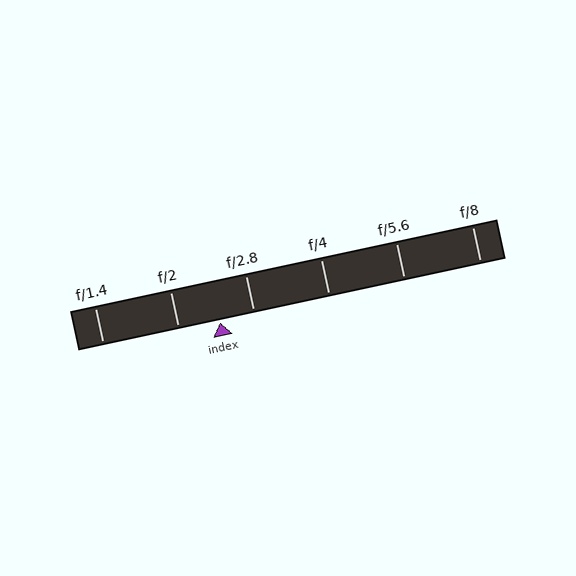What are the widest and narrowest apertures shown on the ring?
The widest aperture shown is f/1.4 and the narrowest is f/8.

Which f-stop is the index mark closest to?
The index mark is closest to f/2.8.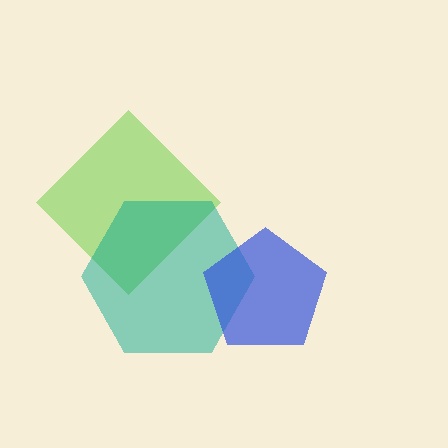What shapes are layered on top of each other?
The layered shapes are: a lime diamond, a teal hexagon, a blue pentagon.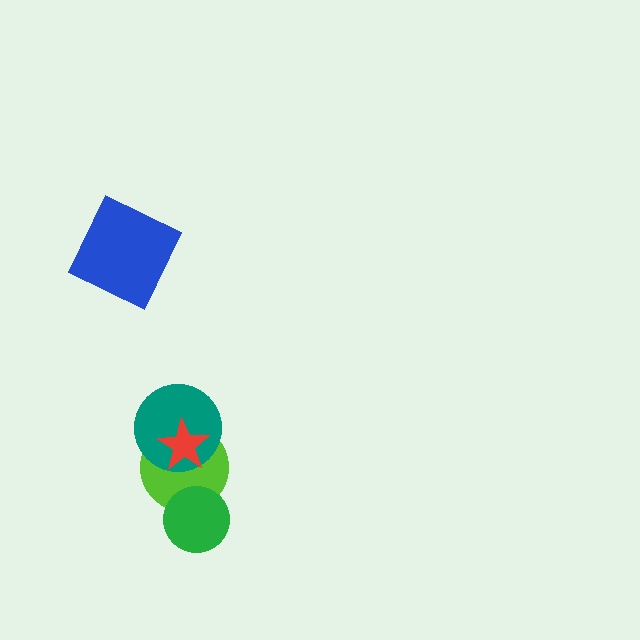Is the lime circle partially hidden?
Yes, it is partially covered by another shape.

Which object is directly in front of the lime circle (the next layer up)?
The teal circle is directly in front of the lime circle.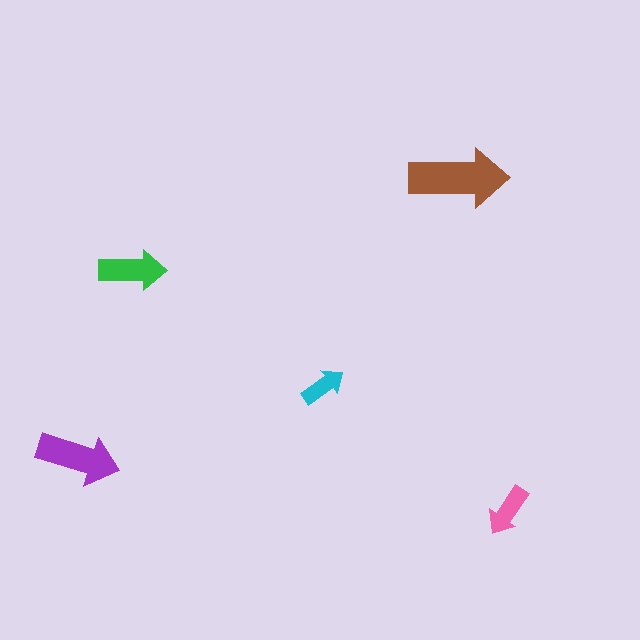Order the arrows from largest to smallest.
the brown one, the purple one, the green one, the pink one, the cyan one.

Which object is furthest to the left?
The purple arrow is leftmost.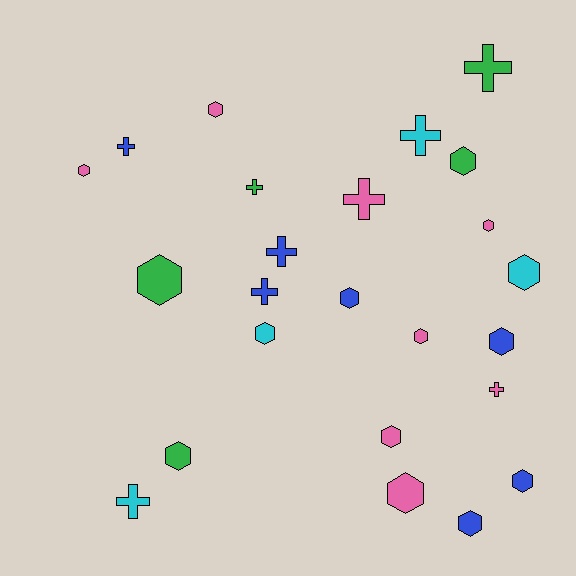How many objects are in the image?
There are 24 objects.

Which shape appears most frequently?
Hexagon, with 15 objects.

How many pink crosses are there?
There are 2 pink crosses.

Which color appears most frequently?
Pink, with 8 objects.